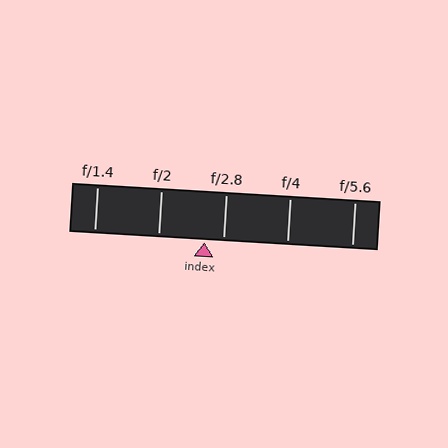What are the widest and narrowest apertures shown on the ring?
The widest aperture shown is f/1.4 and the narrowest is f/5.6.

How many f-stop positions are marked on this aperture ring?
There are 5 f-stop positions marked.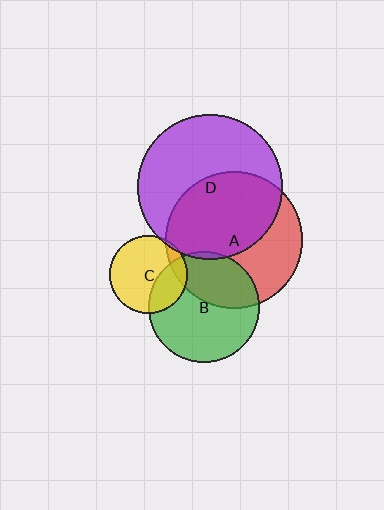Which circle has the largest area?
Circle D (purple).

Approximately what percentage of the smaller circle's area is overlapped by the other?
Approximately 5%.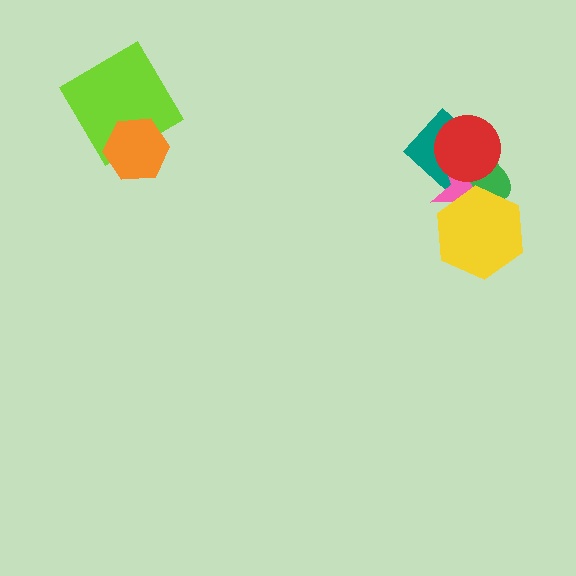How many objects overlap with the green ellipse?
4 objects overlap with the green ellipse.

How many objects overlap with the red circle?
3 objects overlap with the red circle.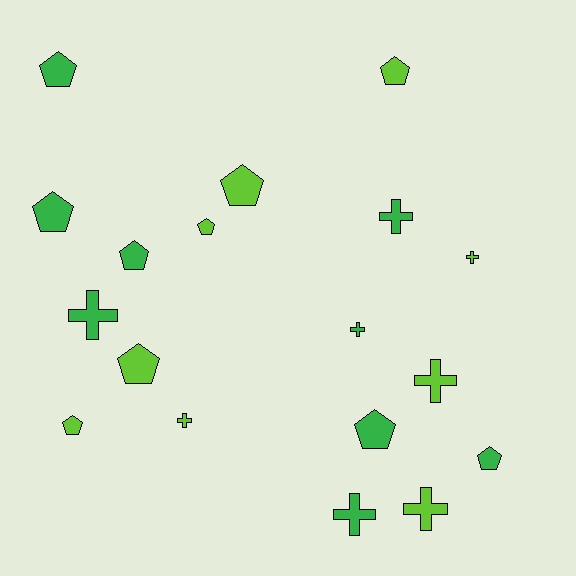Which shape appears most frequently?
Pentagon, with 10 objects.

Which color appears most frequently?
Lime, with 9 objects.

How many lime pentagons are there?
There are 5 lime pentagons.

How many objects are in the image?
There are 18 objects.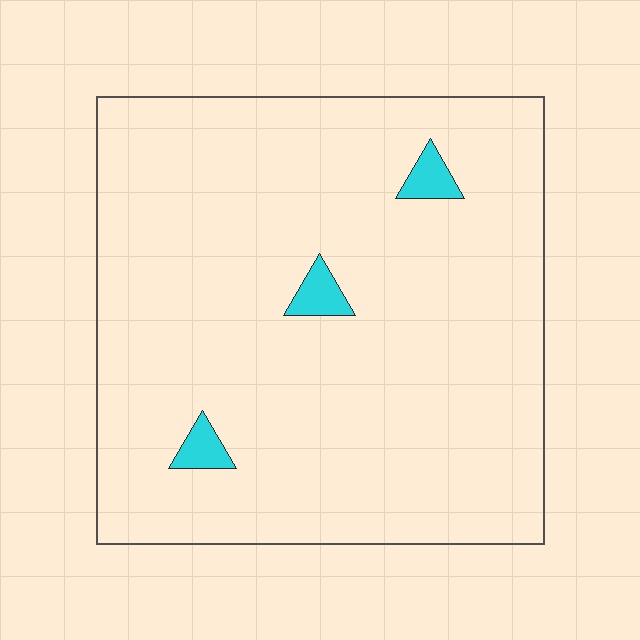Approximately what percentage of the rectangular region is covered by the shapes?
Approximately 5%.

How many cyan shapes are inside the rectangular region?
3.